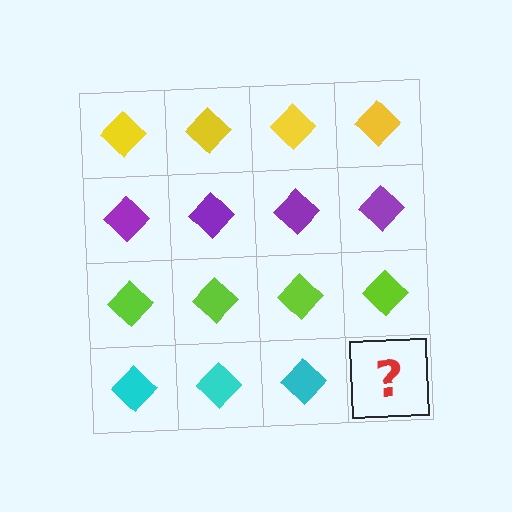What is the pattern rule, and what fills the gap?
The rule is that each row has a consistent color. The gap should be filled with a cyan diamond.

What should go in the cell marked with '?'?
The missing cell should contain a cyan diamond.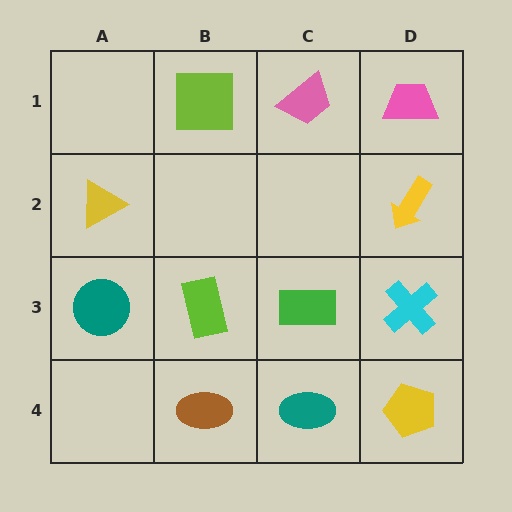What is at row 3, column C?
A green rectangle.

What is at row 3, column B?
A lime rectangle.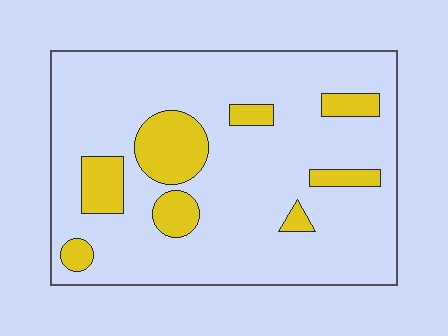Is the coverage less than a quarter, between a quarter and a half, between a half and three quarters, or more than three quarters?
Less than a quarter.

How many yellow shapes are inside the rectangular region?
8.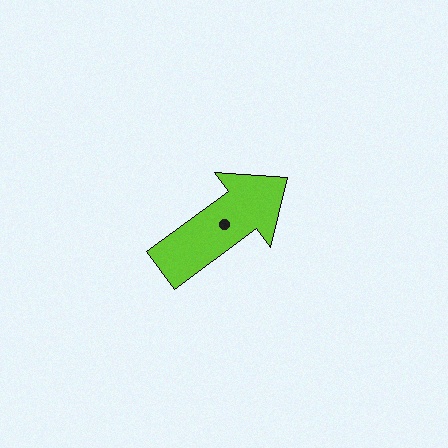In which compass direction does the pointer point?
Northeast.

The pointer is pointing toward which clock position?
Roughly 2 o'clock.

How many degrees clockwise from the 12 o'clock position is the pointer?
Approximately 54 degrees.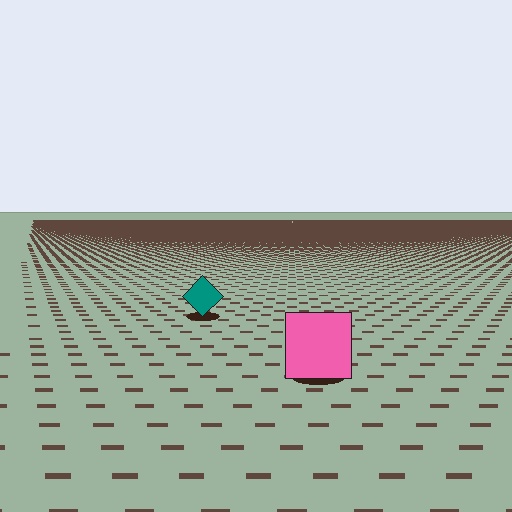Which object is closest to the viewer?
The pink square is closest. The texture marks near it are larger and more spread out.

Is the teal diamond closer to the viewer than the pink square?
No. The pink square is closer — you can tell from the texture gradient: the ground texture is coarser near it.